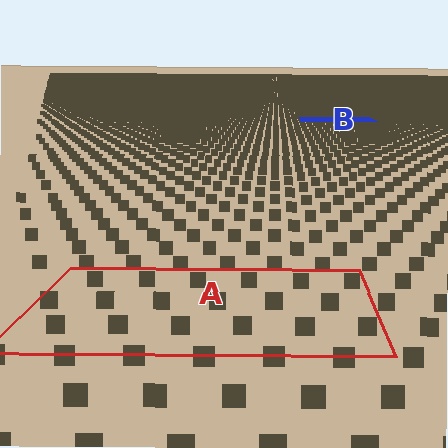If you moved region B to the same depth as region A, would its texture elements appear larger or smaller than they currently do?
They would appear larger. At a closer depth, the same texture elements are projected at a bigger on-screen size.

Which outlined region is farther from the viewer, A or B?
Region B is farther from the viewer — the texture elements inside it appear smaller and more densely packed.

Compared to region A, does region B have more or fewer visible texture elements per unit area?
Region B has more texture elements per unit area — they are packed more densely because it is farther away.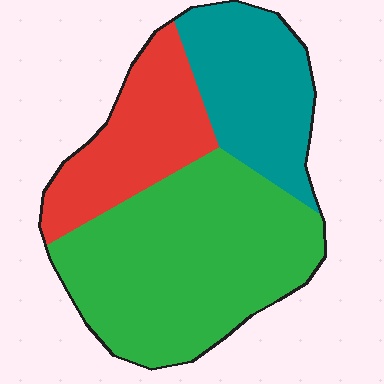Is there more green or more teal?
Green.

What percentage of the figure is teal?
Teal takes up between a sixth and a third of the figure.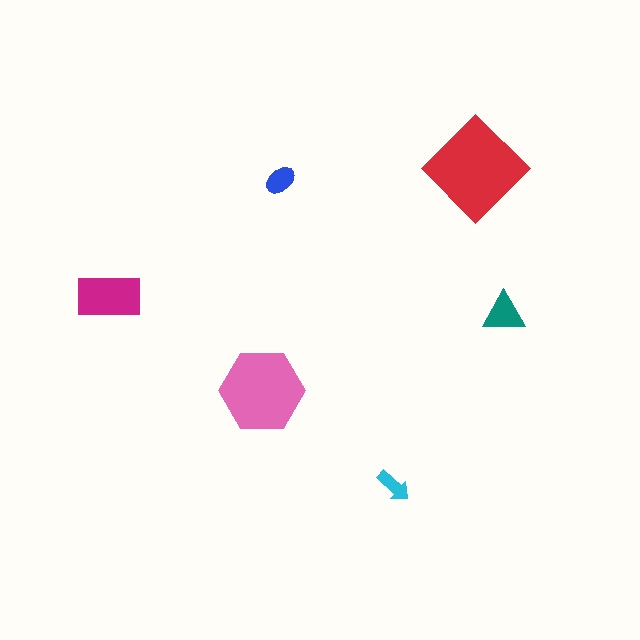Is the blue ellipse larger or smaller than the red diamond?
Smaller.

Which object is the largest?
The red diamond.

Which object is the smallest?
The cyan arrow.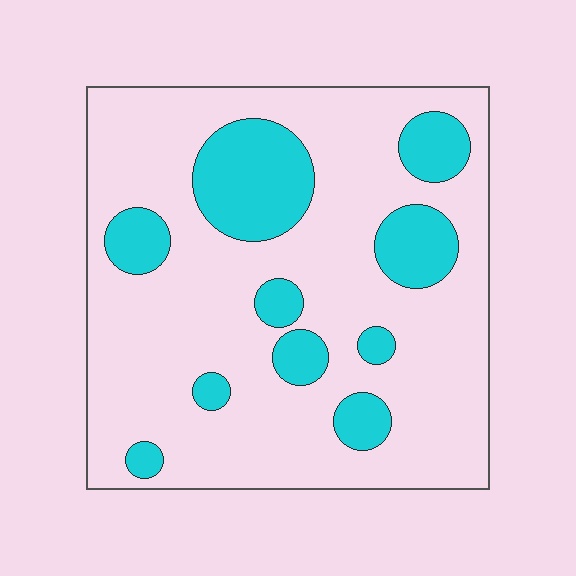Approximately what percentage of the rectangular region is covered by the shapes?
Approximately 20%.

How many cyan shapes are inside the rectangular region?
10.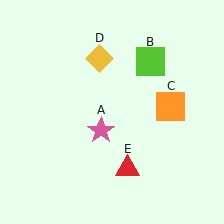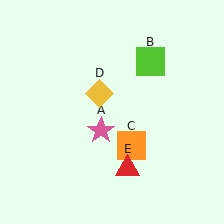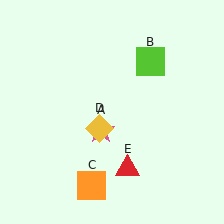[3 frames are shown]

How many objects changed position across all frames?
2 objects changed position: orange square (object C), yellow diamond (object D).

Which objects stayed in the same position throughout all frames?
Pink star (object A) and lime square (object B) and red triangle (object E) remained stationary.